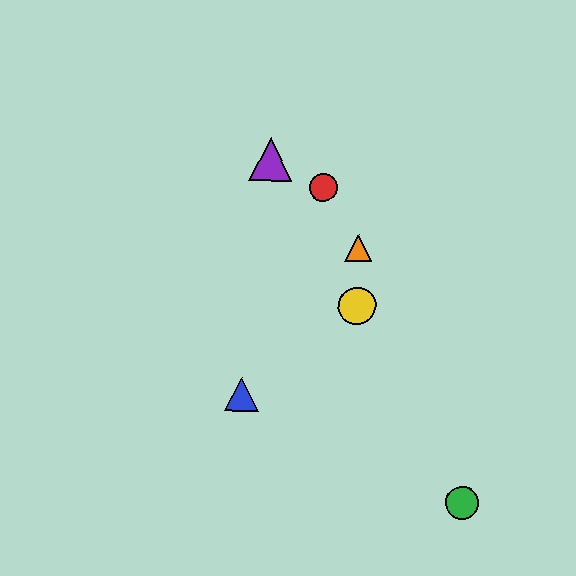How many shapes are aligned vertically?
2 shapes (the yellow circle, the orange triangle) are aligned vertically.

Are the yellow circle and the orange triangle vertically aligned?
Yes, both are at x≈357.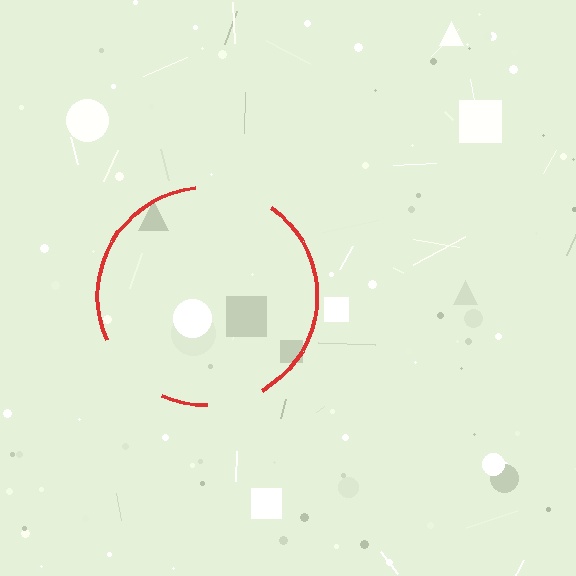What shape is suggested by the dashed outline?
The dashed outline suggests a circle.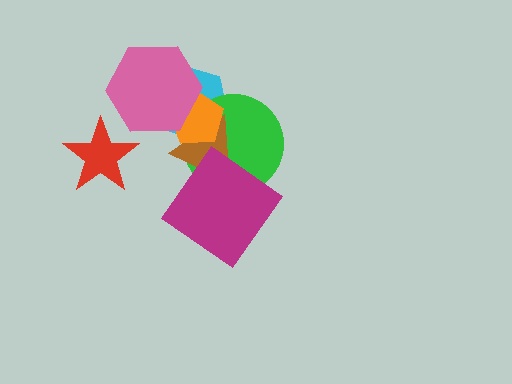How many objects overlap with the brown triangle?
4 objects overlap with the brown triangle.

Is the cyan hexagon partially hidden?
Yes, it is partially covered by another shape.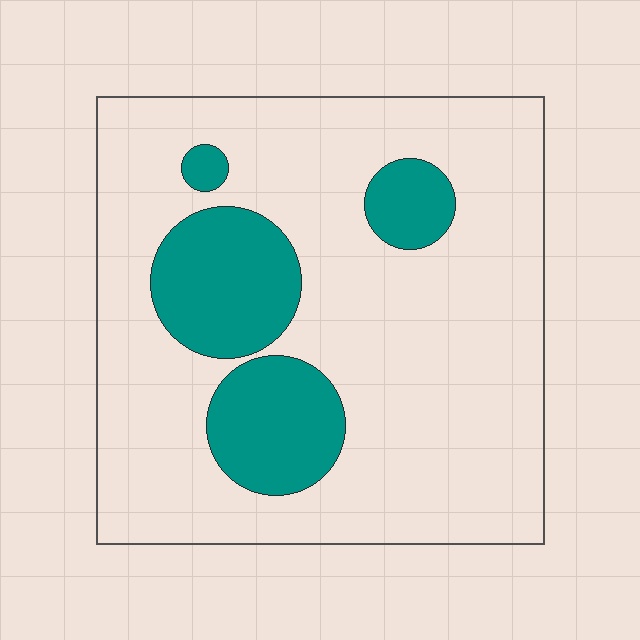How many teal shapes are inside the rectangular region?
4.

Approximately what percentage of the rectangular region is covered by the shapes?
Approximately 20%.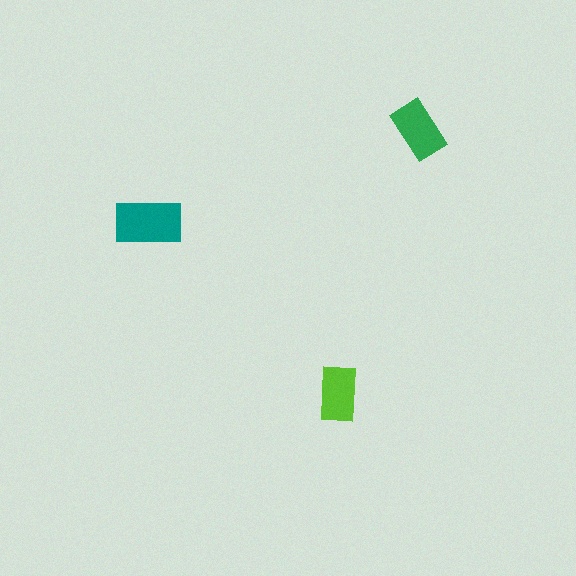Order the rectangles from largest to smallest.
the teal one, the green one, the lime one.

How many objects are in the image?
There are 3 objects in the image.